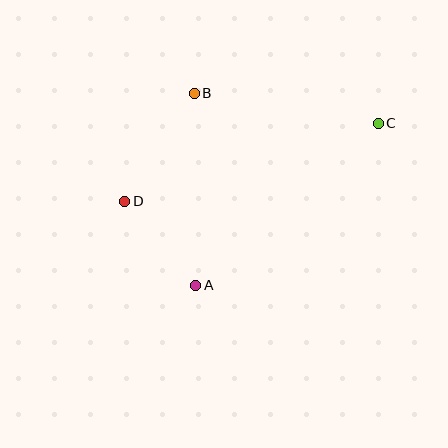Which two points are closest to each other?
Points A and D are closest to each other.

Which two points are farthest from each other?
Points C and D are farthest from each other.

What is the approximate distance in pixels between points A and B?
The distance between A and B is approximately 192 pixels.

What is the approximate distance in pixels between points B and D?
The distance between B and D is approximately 129 pixels.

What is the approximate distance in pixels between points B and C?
The distance between B and C is approximately 186 pixels.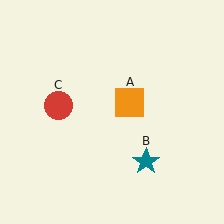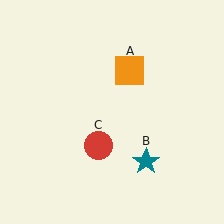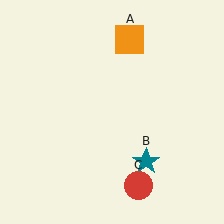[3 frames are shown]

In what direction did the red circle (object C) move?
The red circle (object C) moved down and to the right.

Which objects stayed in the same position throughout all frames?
Teal star (object B) remained stationary.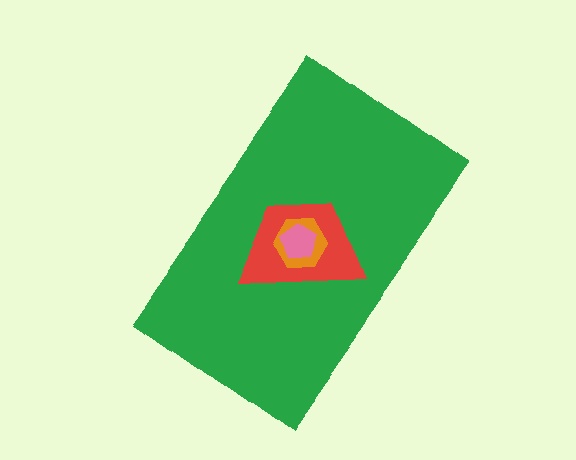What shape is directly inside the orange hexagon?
The pink pentagon.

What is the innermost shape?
The pink pentagon.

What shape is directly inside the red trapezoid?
The orange hexagon.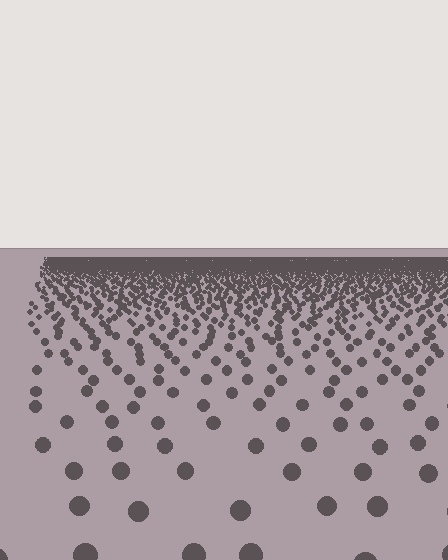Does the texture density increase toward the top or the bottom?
Density increases toward the top.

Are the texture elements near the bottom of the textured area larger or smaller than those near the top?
Larger. Near the bottom, elements are closer to the viewer and appear at a bigger on-screen size.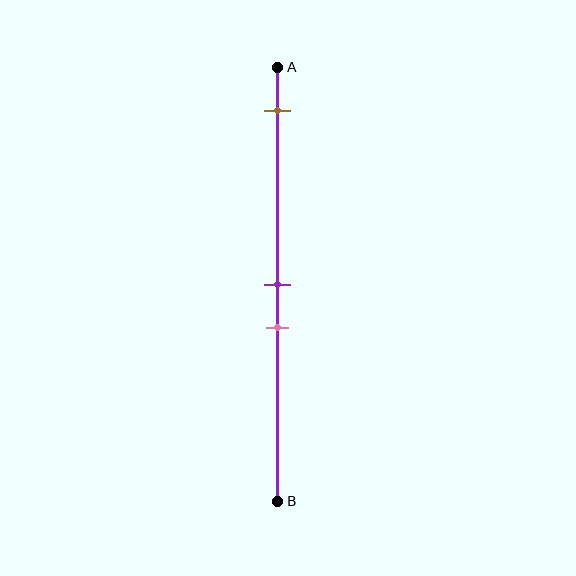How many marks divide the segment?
There are 3 marks dividing the segment.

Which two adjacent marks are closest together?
The purple and pink marks are the closest adjacent pair.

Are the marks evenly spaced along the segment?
No, the marks are not evenly spaced.